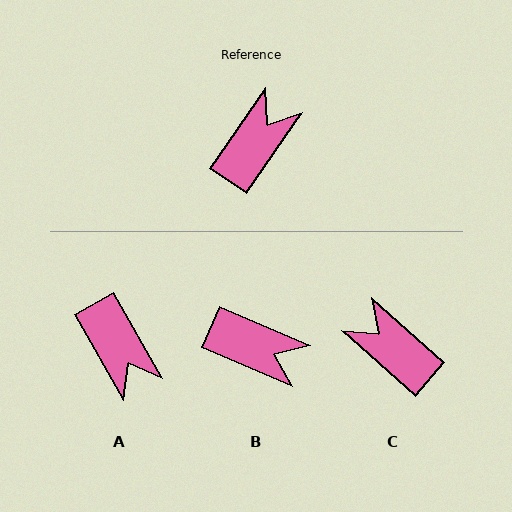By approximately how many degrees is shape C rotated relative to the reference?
Approximately 83 degrees counter-clockwise.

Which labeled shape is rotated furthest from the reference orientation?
A, about 116 degrees away.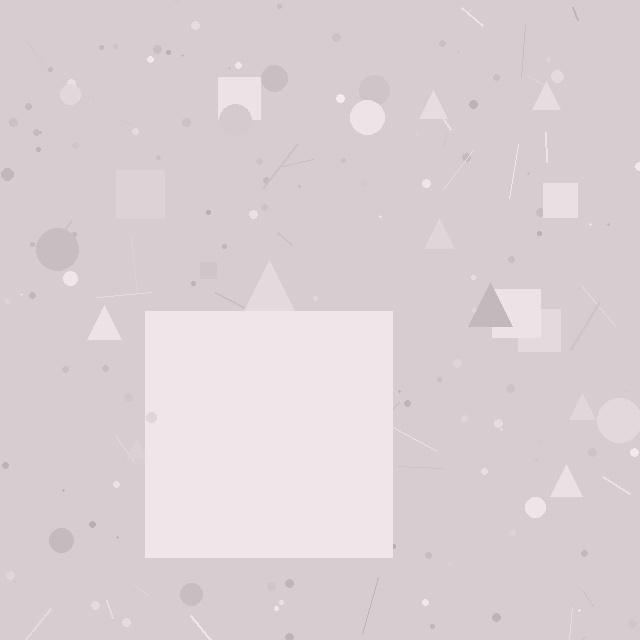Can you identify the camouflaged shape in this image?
The camouflaged shape is a square.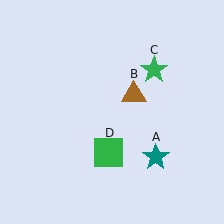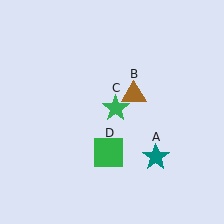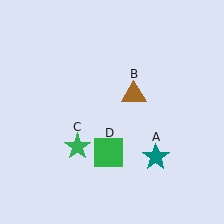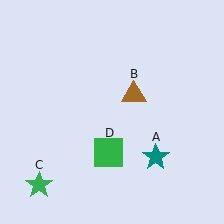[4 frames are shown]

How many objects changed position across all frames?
1 object changed position: green star (object C).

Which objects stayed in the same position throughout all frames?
Teal star (object A) and brown triangle (object B) and green square (object D) remained stationary.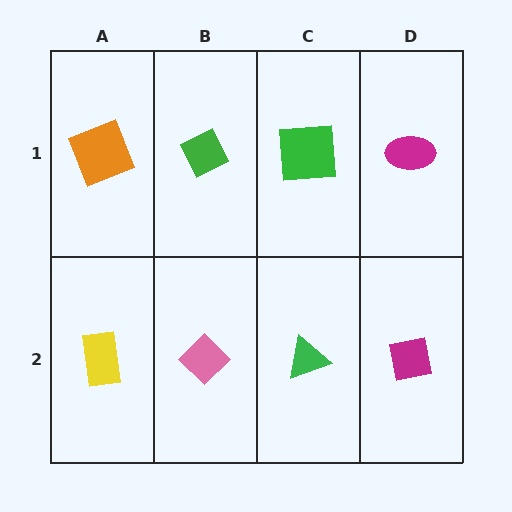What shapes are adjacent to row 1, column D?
A magenta square (row 2, column D), a green square (row 1, column C).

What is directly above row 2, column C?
A green square.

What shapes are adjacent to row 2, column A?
An orange square (row 1, column A), a pink diamond (row 2, column B).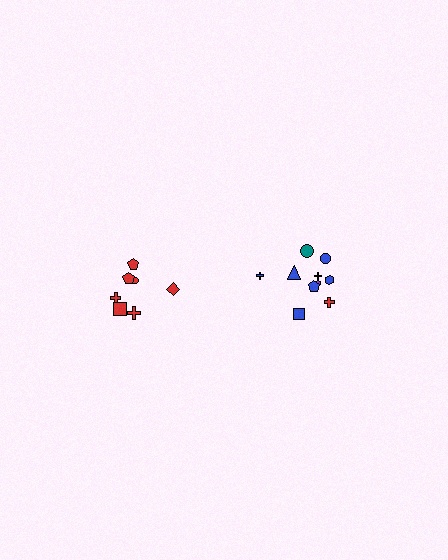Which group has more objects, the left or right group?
The right group.